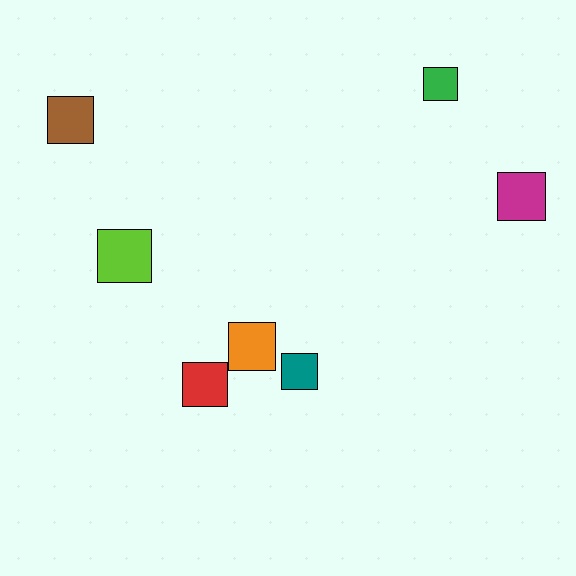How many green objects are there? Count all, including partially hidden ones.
There is 1 green object.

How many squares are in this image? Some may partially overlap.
There are 7 squares.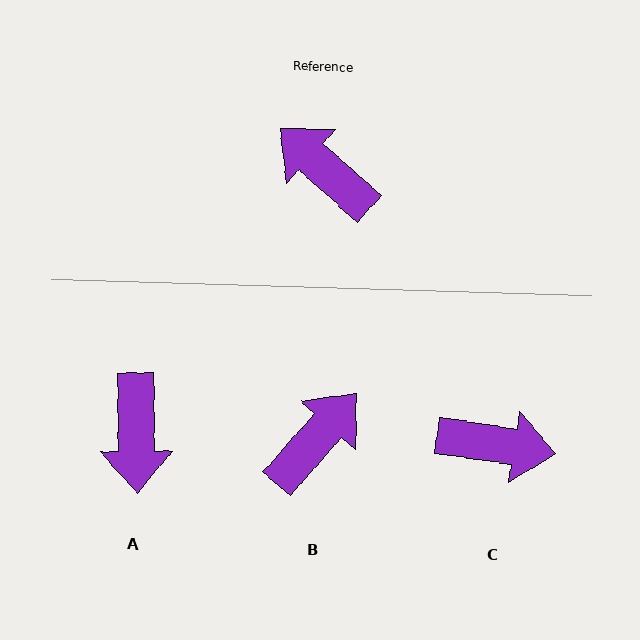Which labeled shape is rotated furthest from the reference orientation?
C, about 147 degrees away.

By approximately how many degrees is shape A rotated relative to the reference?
Approximately 133 degrees counter-clockwise.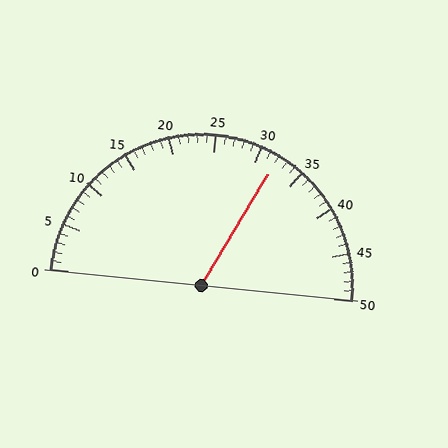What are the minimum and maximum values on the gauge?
The gauge ranges from 0 to 50.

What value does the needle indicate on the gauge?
The needle indicates approximately 32.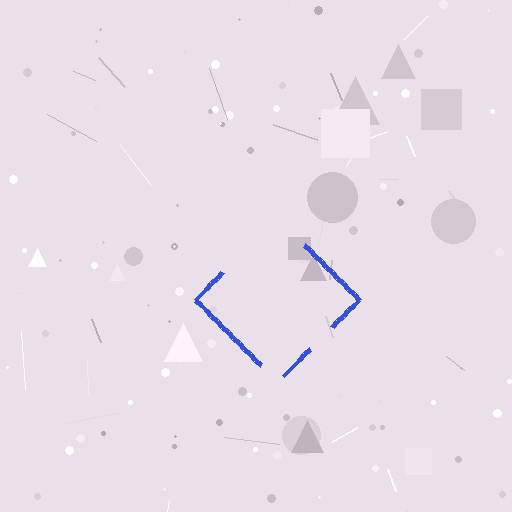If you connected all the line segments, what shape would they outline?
They would outline a diamond.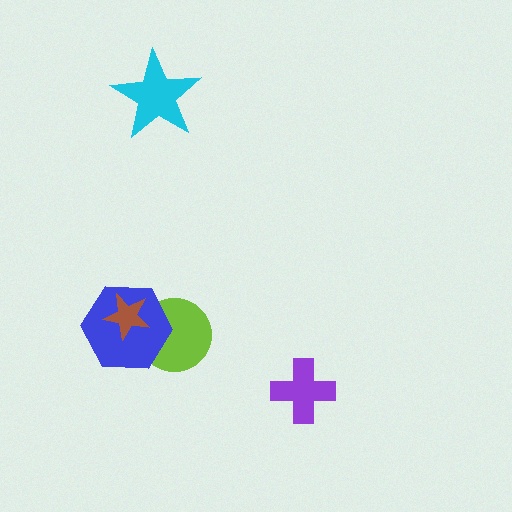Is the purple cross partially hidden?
No, no other shape covers it.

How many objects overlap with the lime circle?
2 objects overlap with the lime circle.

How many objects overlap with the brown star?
2 objects overlap with the brown star.